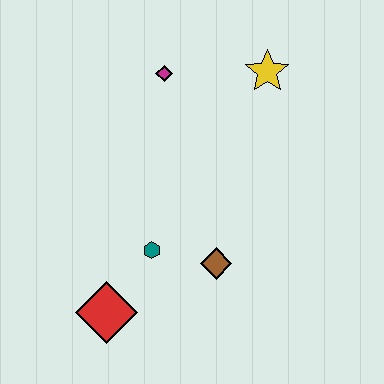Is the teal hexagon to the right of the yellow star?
No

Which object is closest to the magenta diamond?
The yellow star is closest to the magenta diamond.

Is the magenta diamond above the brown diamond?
Yes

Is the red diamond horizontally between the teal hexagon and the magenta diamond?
No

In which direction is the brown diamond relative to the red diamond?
The brown diamond is to the right of the red diamond.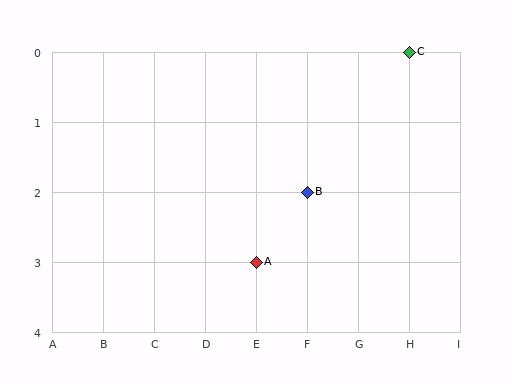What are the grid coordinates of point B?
Point B is at grid coordinates (F, 2).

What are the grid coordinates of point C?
Point C is at grid coordinates (H, 0).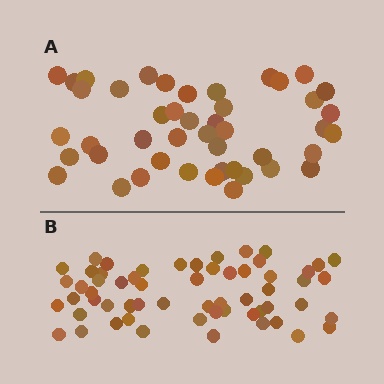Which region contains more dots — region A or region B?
Region B (the bottom region) has more dots.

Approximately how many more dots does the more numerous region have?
Region B has approximately 15 more dots than region A.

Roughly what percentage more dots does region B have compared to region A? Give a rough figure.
About 30% more.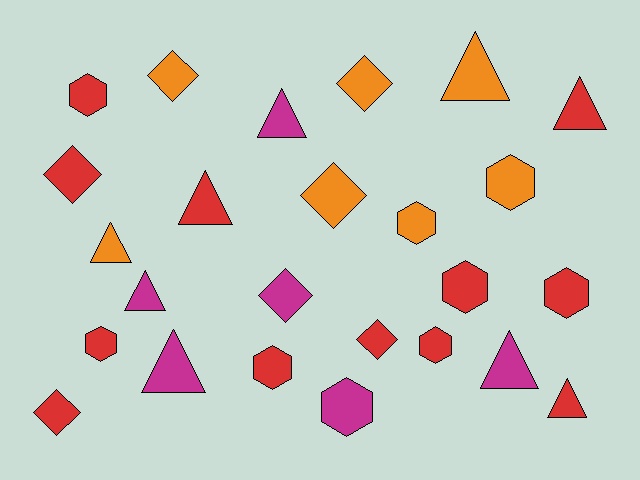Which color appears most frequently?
Red, with 12 objects.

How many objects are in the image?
There are 25 objects.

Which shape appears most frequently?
Triangle, with 9 objects.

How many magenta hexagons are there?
There is 1 magenta hexagon.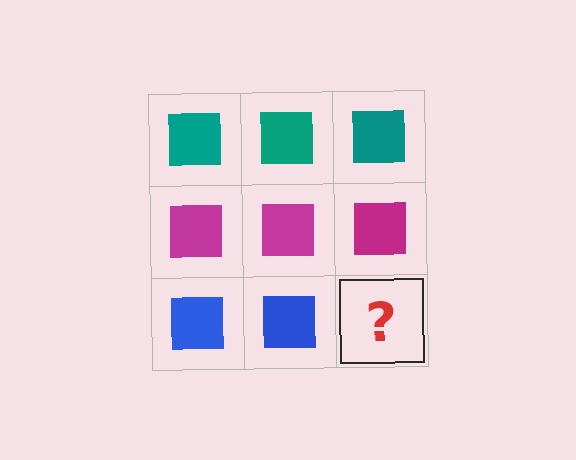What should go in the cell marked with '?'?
The missing cell should contain a blue square.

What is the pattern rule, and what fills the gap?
The rule is that each row has a consistent color. The gap should be filled with a blue square.